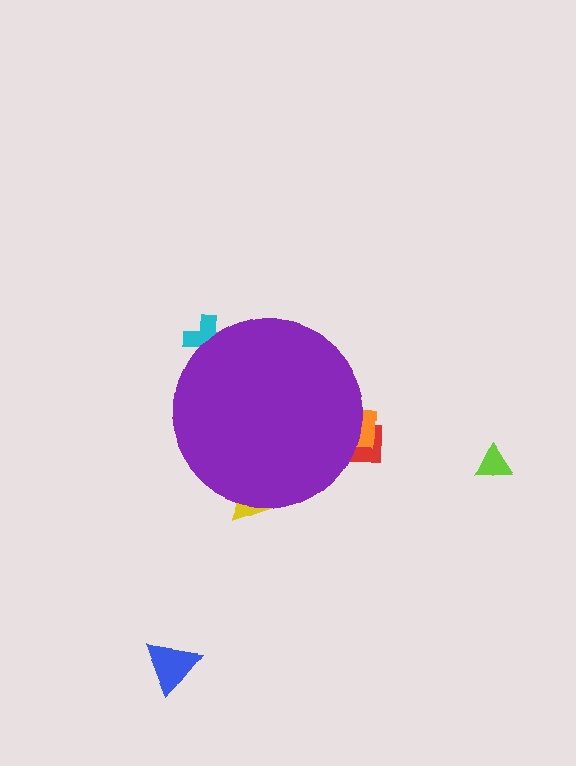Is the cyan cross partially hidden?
Yes, the cyan cross is partially hidden behind the purple circle.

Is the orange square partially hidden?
Yes, the orange square is partially hidden behind the purple circle.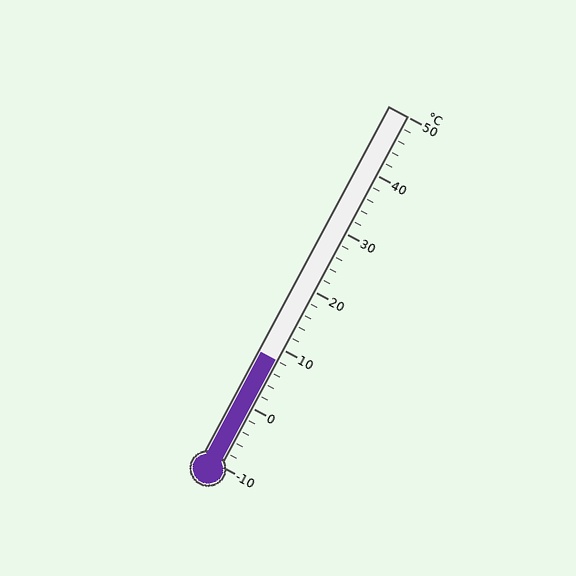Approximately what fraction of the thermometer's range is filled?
The thermometer is filled to approximately 30% of its range.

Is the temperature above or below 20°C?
The temperature is below 20°C.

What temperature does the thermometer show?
The thermometer shows approximately 8°C.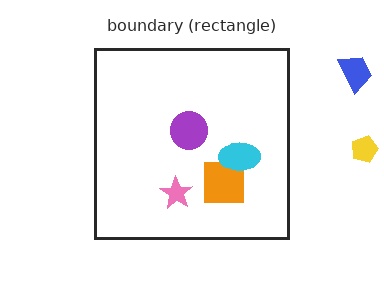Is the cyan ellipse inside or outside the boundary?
Inside.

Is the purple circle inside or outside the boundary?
Inside.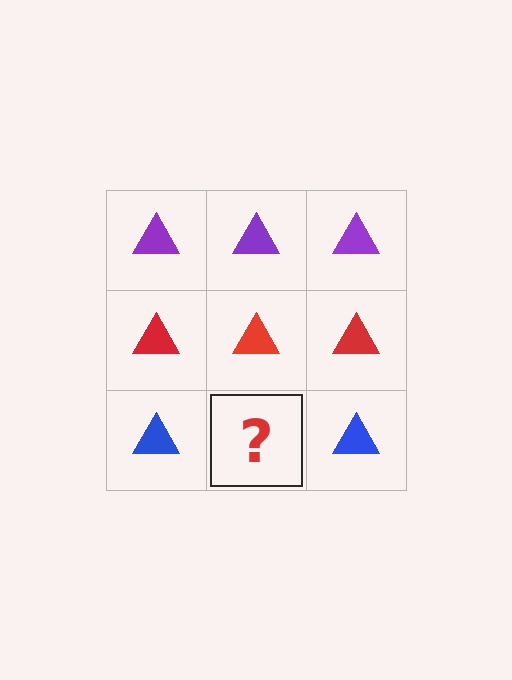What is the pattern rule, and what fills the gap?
The rule is that each row has a consistent color. The gap should be filled with a blue triangle.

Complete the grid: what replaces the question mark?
The question mark should be replaced with a blue triangle.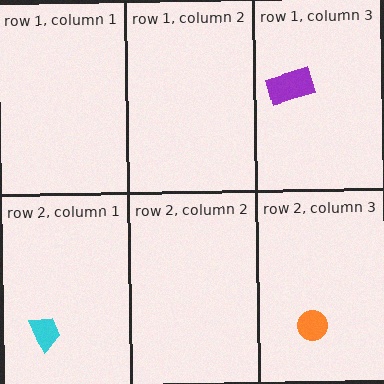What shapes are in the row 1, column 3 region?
The purple rectangle.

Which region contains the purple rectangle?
The row 1, column 3 region.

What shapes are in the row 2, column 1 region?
The cyan trapezoid.